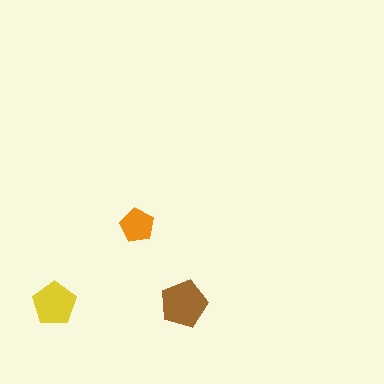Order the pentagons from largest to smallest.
the brown one, the yellow one, the orange one.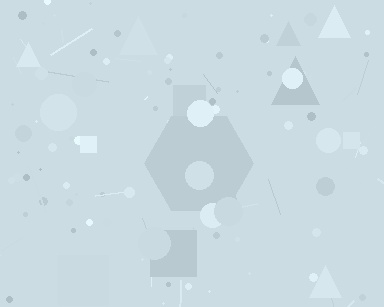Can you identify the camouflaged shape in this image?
The camouflaged shape is a hexagon.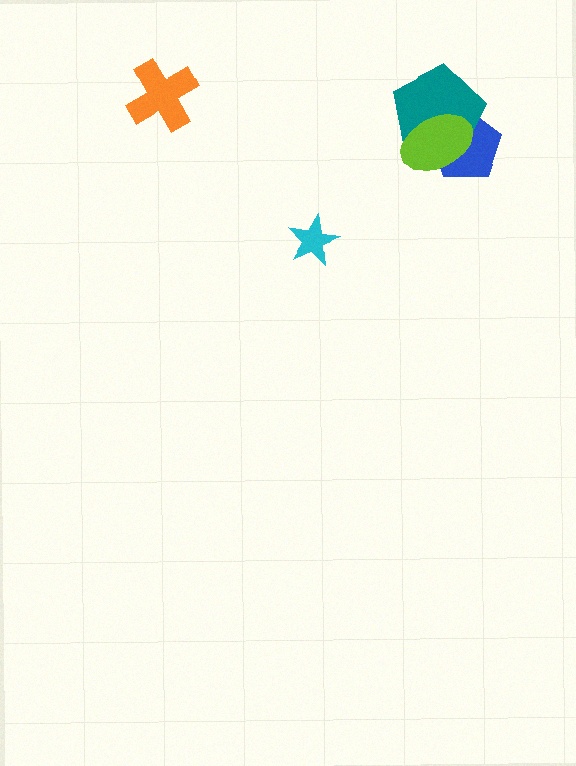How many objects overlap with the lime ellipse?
2 objects overlap with the lime ellipse.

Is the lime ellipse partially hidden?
No, no other shape covers it.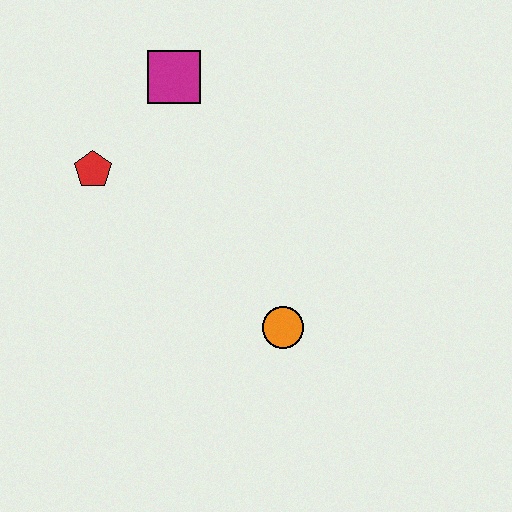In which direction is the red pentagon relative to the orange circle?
The red pentagon is to the left of the orange circle.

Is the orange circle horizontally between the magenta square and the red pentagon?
No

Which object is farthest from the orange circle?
The magenta square is farthest from the orange circle.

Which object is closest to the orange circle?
The red pentagon is closest to the orange circle.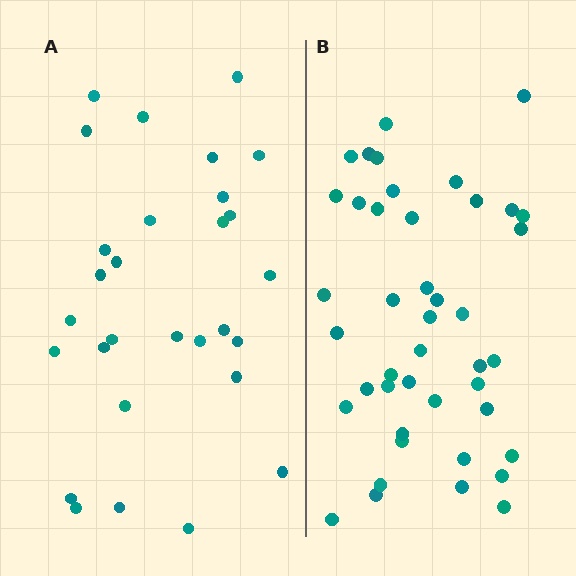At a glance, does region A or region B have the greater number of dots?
Region B (the right region) has more dots.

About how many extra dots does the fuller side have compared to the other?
Region B has approximately 15 more dots than region A.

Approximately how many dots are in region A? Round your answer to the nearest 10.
About 30 dots. (The exact count is 29, which rounds to 30.)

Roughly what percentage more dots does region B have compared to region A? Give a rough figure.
About 50% more.